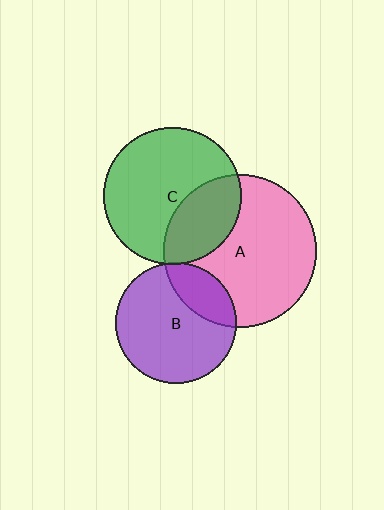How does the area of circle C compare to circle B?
Approximately 1.3 times.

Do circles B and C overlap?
Yes.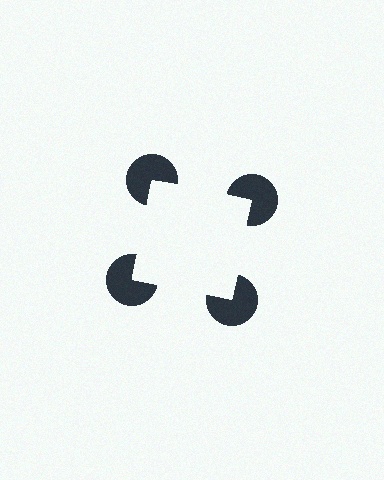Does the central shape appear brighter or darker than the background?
It typically appears slightly brighter than the background, even though no actual brightness change is drawn.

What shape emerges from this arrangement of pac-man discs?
An illusory square — its edges are inferred from the aligned wedge cuts in the pac-man discs, not physically drawn.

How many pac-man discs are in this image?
There are 4 — one at each vertex of the illusory square.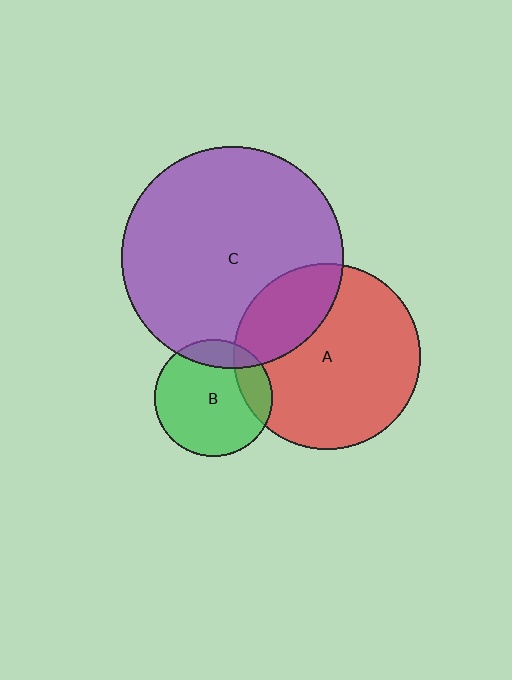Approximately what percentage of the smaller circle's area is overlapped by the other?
Approximately 15%.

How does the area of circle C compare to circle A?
Approximately 1.4 times.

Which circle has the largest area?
Circle C (purple).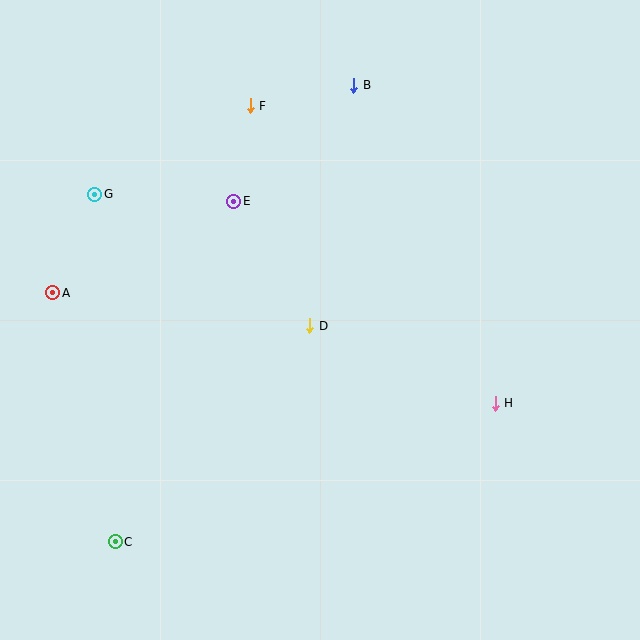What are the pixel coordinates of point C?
Point C is at (115, 542).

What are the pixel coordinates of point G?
Point G is at (95, 194).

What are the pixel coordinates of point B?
Point B is at (354, 85).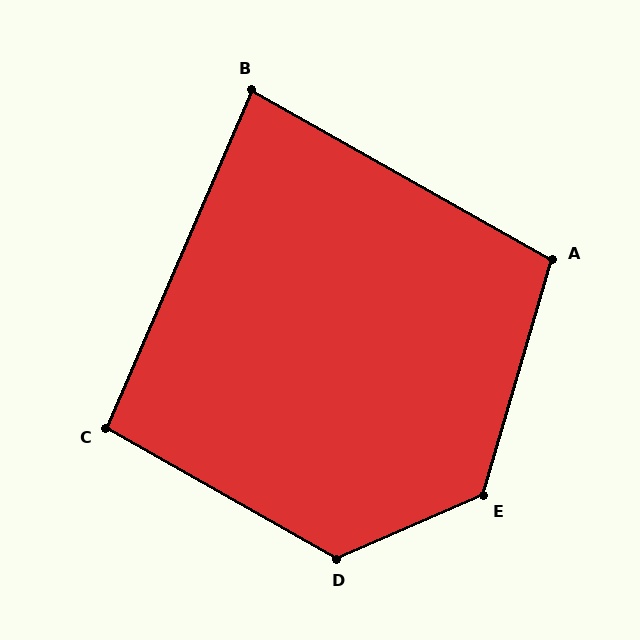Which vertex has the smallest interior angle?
B, at approximately 84 degrees.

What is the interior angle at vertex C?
Approximately 96 degrees (obtuse).